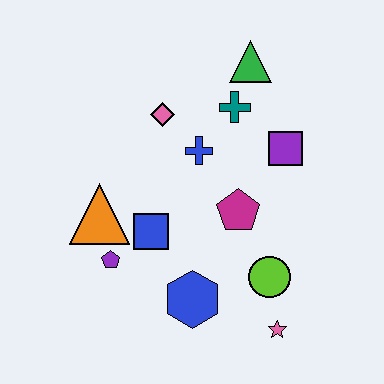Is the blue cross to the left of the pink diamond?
No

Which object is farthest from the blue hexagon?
The green triangle is farthest from the blue hexagon.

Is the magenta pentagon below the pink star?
No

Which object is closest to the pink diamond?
The blue cross is closest to the pink diamond.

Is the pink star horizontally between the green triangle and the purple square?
Yes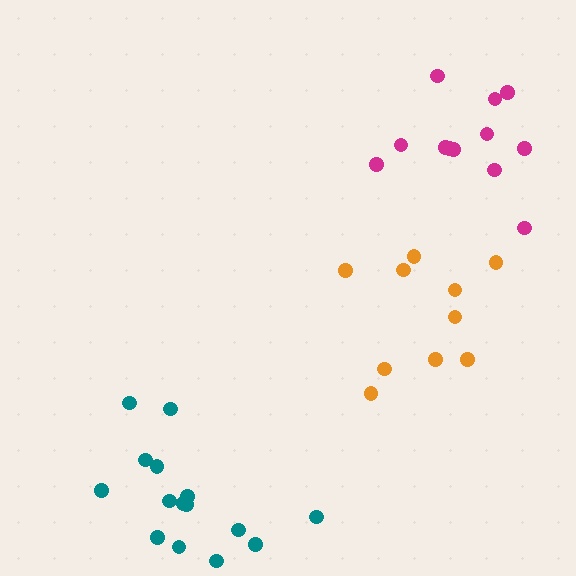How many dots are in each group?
Group 1: 10 dots, Group 2: 15 dots, Group 3: 12 dots (37 total).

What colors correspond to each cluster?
The clusters are colored: orange, teal, magenta.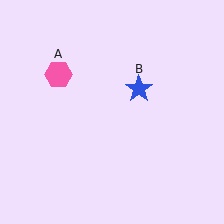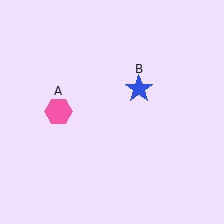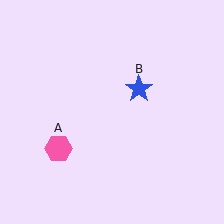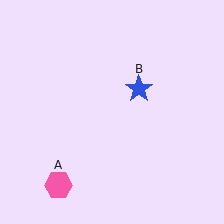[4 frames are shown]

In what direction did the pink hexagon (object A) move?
The pink hexagon (object A) moved down.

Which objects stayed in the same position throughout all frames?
Blue star (object B) remained stationary.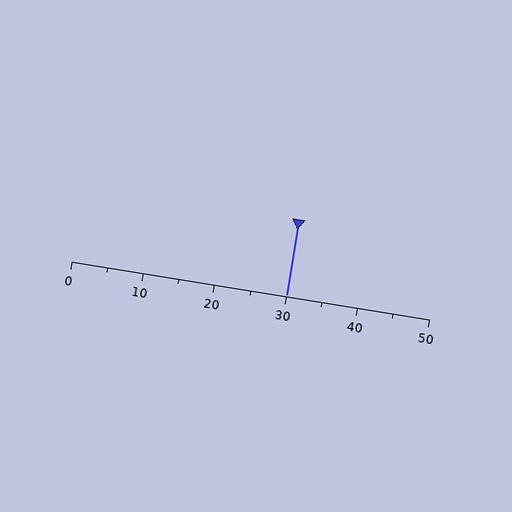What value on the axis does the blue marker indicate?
The marker indicates approximately 30.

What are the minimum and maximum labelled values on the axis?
The axis runs from 0 to 50.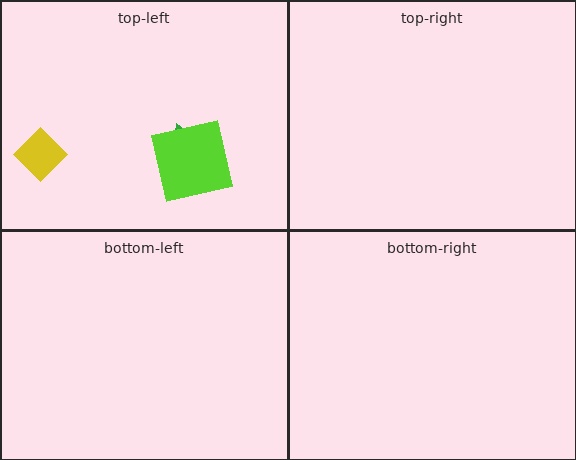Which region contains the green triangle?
The top-left region.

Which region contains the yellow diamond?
The top-left region.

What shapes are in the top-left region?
The yellow diamond, the green triangle, the lime square.